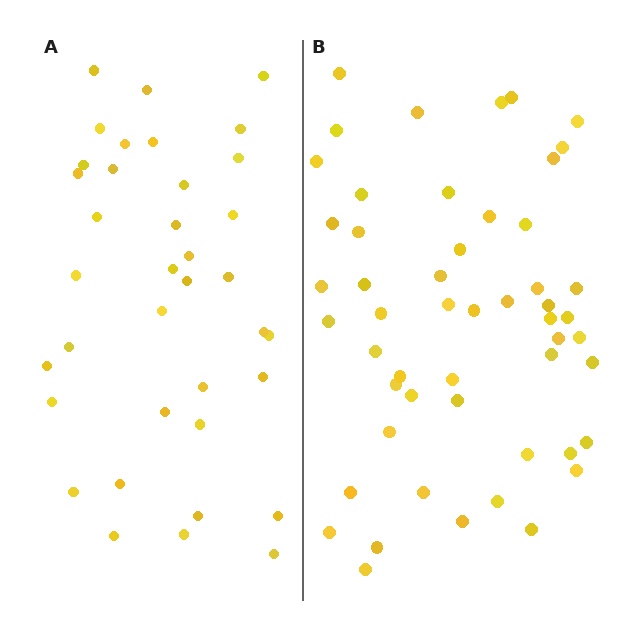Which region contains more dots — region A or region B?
Region B (the right region) has more dots.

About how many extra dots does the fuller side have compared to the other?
Region B has approximately 15 more dots than region A.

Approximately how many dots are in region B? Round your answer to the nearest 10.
About 50 dots. (The exact count is 52, which rounds to 50.)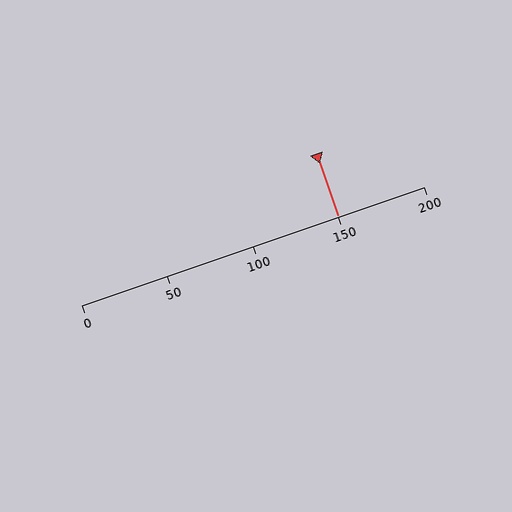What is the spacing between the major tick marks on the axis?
The major ticks are spaced 50 apart.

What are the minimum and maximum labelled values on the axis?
The axis runs from 0 to 200.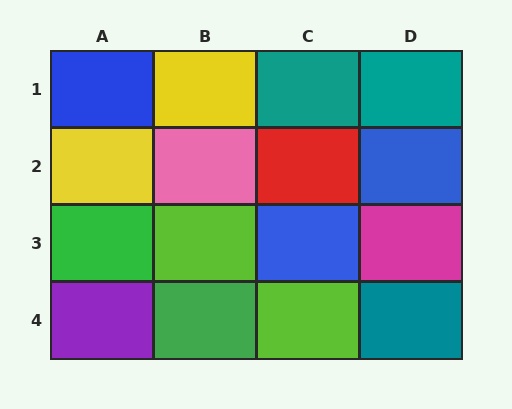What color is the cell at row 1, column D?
Teal.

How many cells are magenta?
1 cell is magenta.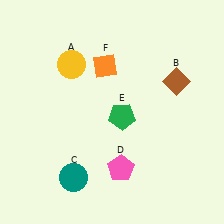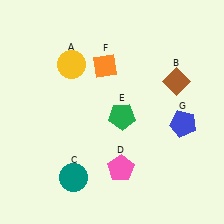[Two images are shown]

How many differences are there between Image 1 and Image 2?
There is 1 difference between the two images.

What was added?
A blue pentagon (G) was added in Image 2.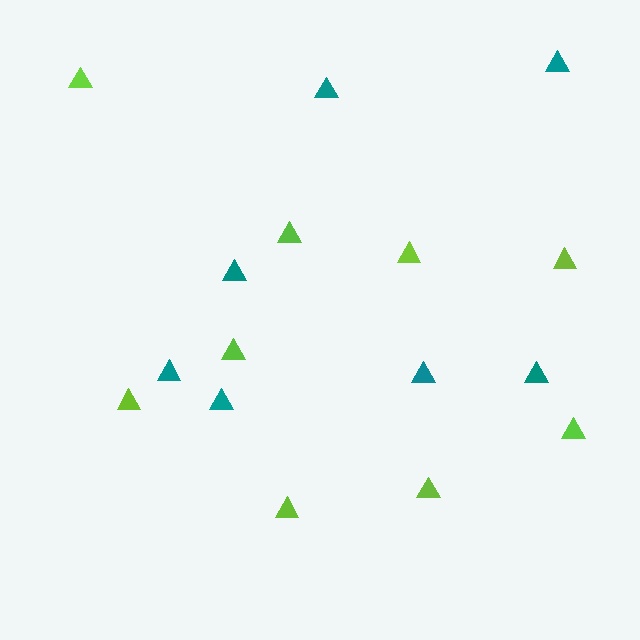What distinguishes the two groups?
There are 2 groups: one group of lime triangles (9) and one group of teal triangles (7).